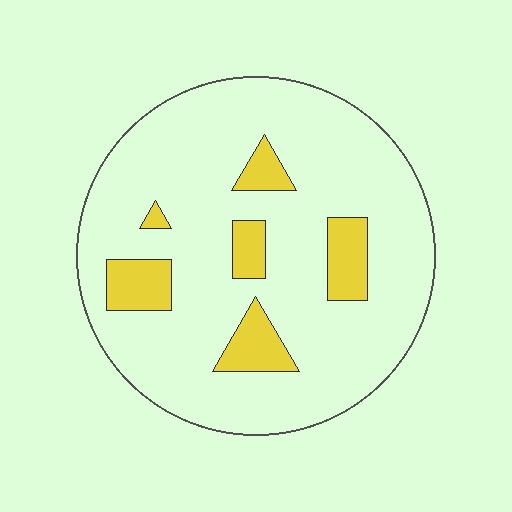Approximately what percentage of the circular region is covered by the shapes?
Approximately 15%.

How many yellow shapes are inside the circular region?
6.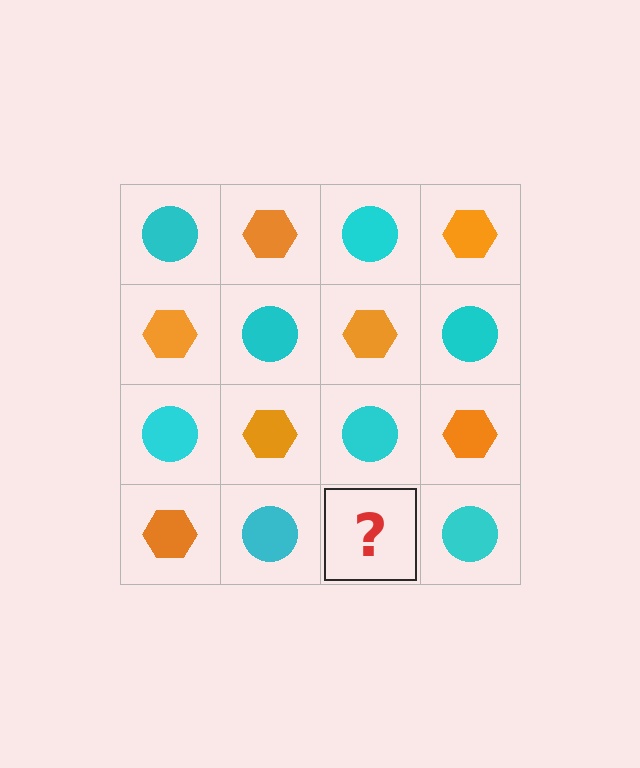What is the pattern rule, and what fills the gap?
The rule is that it alternates cyan circle and orange hexagon in a checkerboard pattern. The gap should be filled with an orange hexagon.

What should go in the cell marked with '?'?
The missing cell should contain an orange hexagon.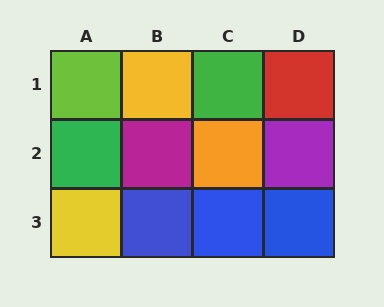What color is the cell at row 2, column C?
Orange.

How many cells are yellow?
2 cells are yellow.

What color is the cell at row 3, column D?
Blue.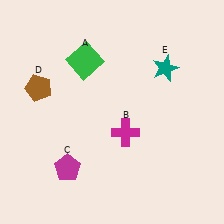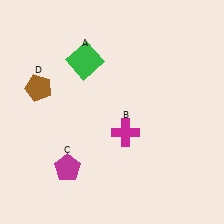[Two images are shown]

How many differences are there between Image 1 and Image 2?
There is 1 difference between the two images.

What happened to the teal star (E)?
The teal star (E) was removed in Image 2. It was in the top-right area of Image 1.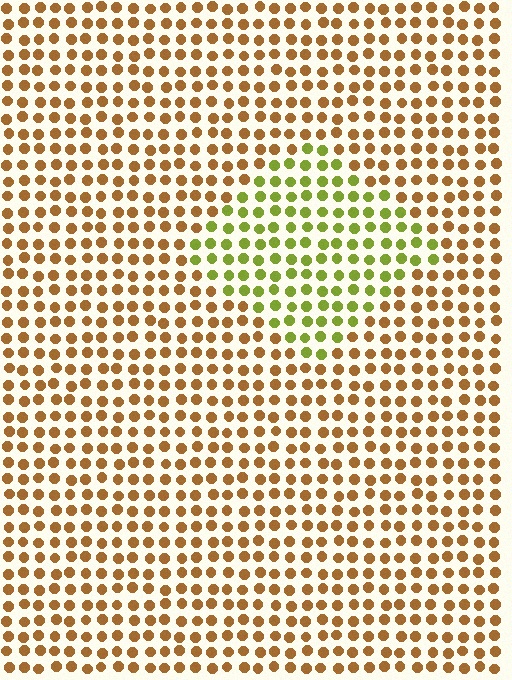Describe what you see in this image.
The image is filled with small brown elements in a uniform arrangement. A diamond-shaped region is visible where the elements are tinted to a slightly different hue, forming a subtle color boundary.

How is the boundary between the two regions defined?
The boundary is defined purely by a slight shift in hue (about 49 degrees). Spacing, size, and orientation are identical on both sides.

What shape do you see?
I see a diamond.